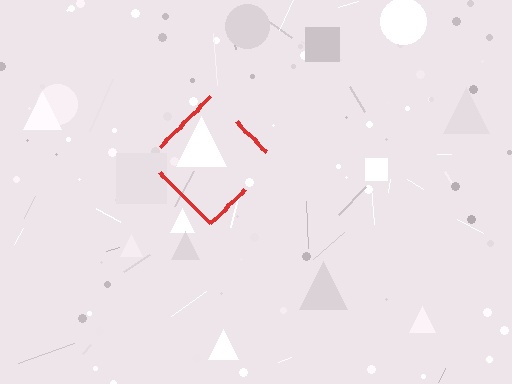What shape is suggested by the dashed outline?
The dashed outline suggests a diamond.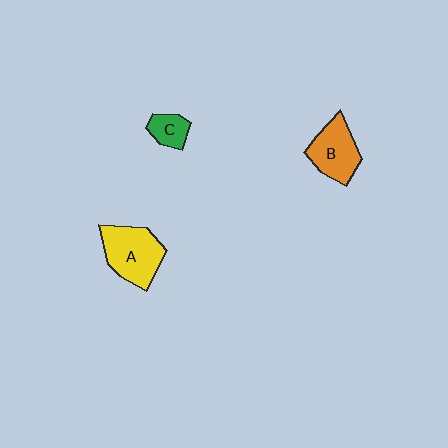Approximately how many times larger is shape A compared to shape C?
Approximately 2.4 times.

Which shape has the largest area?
Shape A (yellow).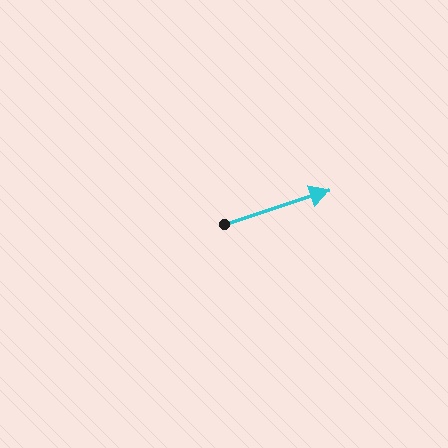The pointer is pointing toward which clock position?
Roughly 2 o'clock.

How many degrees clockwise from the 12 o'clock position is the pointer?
Approximately 72 degrees.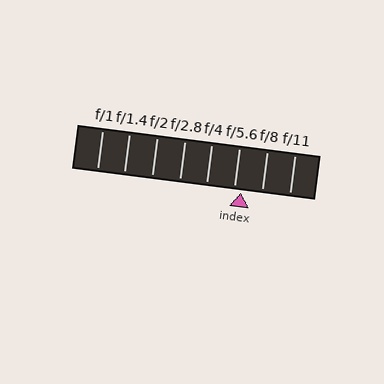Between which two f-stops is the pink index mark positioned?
The index mark is between f/5.6 and f/8.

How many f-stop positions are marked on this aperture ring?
There are 8 f-stop positions marked.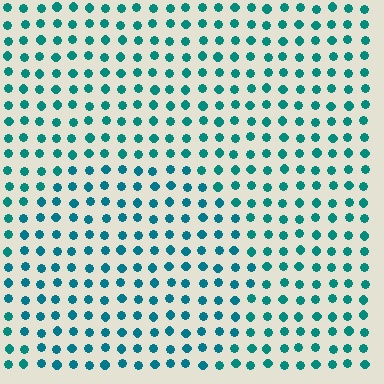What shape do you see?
I see a circle.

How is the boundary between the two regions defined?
The boundary is defined purely by a slight shift in hue (about 14 degrees). Spacing, size, and orientation are identical on both sides.